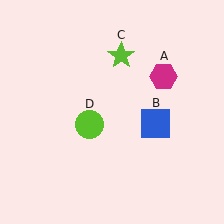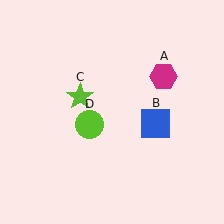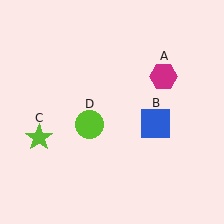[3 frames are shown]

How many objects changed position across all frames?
1 object changed position: lime star (object C).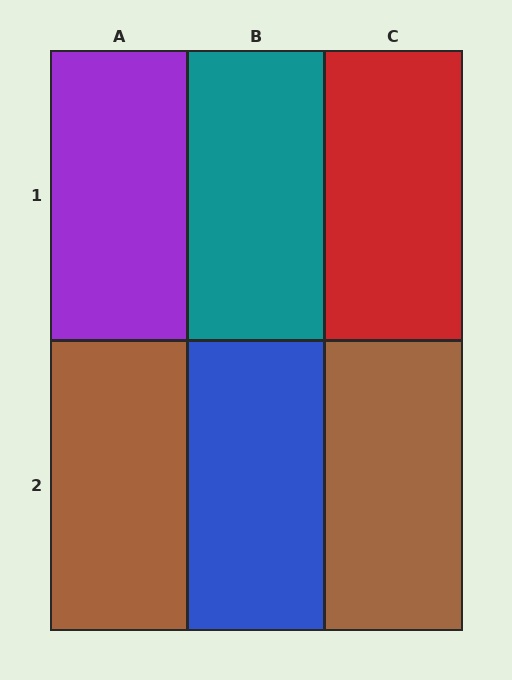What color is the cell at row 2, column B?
Blue.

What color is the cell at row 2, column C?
Brown.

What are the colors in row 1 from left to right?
Purple, teal, red.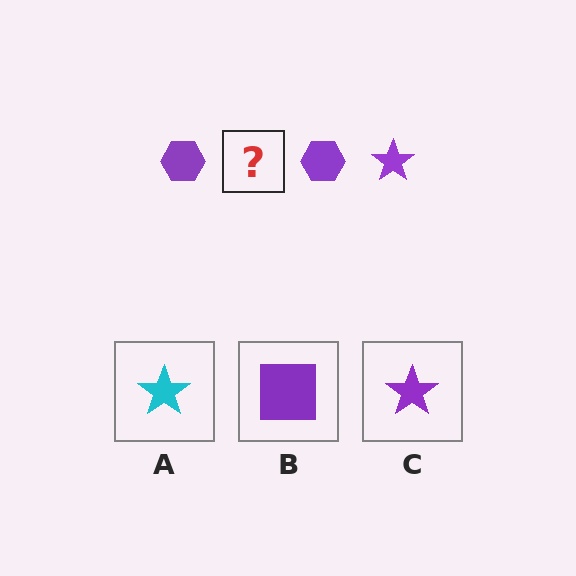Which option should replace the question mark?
Option C.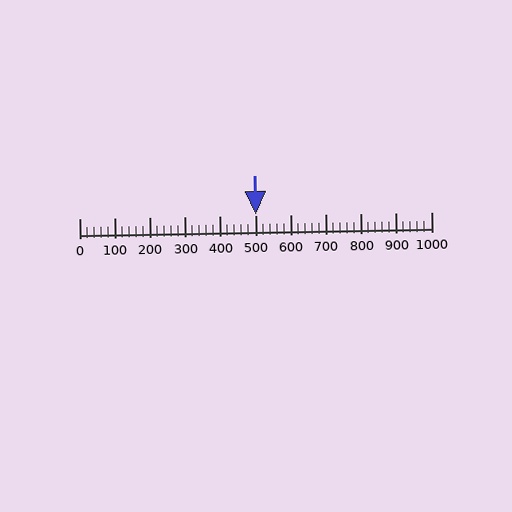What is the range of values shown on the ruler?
The ruler shows values from 0 to 1000.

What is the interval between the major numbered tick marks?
The major tick marks are spaced 100 units apart.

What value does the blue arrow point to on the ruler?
The blue arrow points to approximately 500.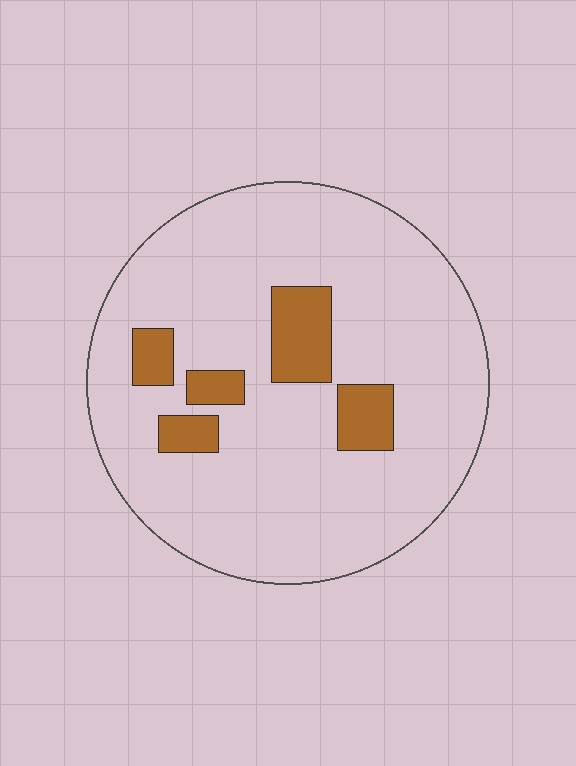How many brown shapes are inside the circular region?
5.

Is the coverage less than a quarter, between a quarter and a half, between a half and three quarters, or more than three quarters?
Less than a quarter.